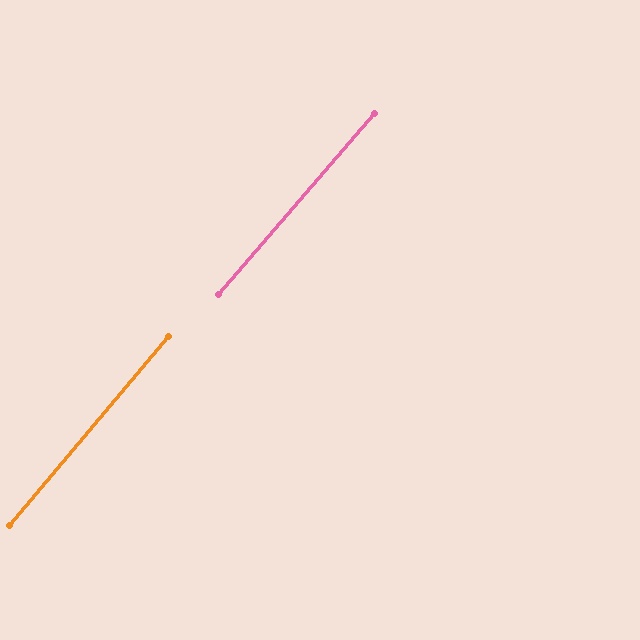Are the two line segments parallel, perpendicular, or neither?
Parallel — their directions differ by only 0.5°.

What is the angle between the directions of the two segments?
Approximately 1 degree.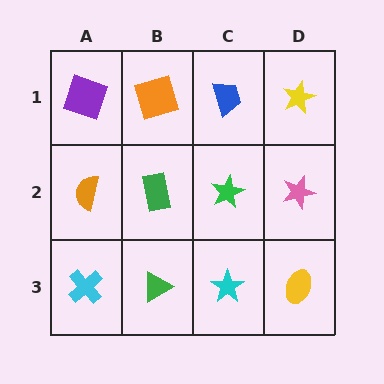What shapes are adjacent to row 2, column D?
A yellow star (row 1, column D), a yellow ellipse (row 3, column D), a green star (row 2, column C).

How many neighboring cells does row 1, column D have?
2.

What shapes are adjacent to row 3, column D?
A pink star (row 2, column D), a cyan star (row 3, column C).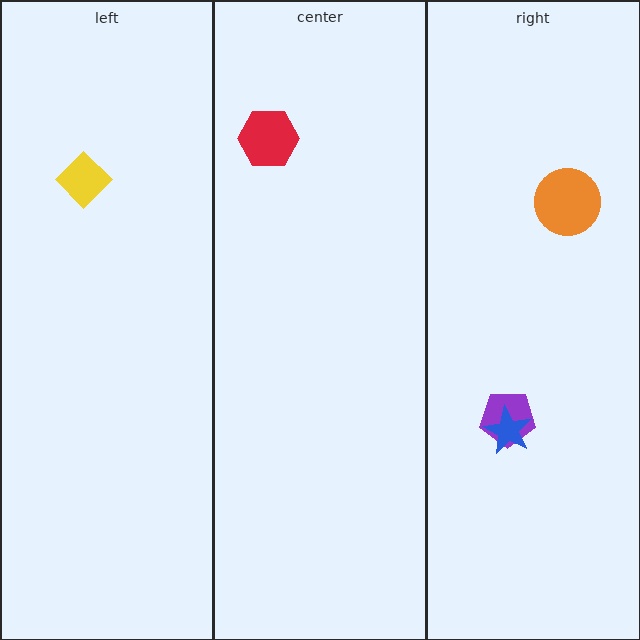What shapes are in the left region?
The yellow diamond.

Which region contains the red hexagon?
The center region.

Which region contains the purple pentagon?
The right region.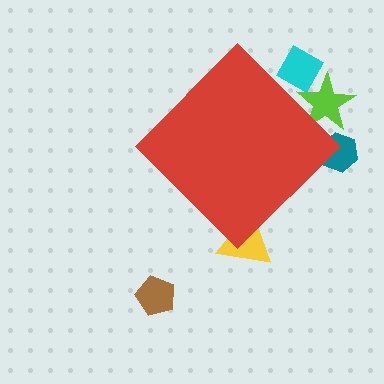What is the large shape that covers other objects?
A red diamond.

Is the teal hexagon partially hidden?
Yes, the teal hexagon is partially hidden behind the red diamond.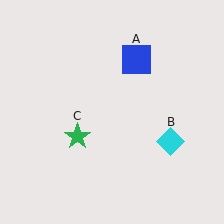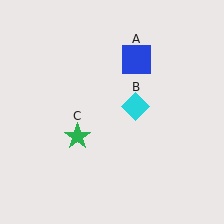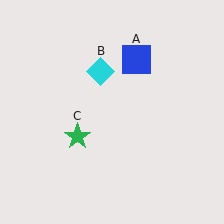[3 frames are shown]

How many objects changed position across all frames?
1 object changed position: cyan diamond (object B).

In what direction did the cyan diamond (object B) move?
The cyan diamond (object B) moved up and to the left.